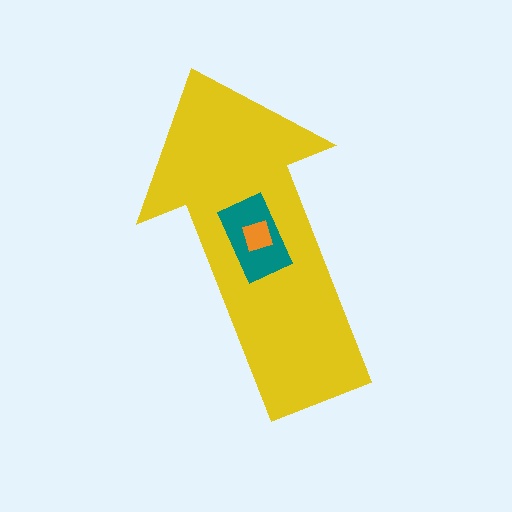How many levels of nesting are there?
3.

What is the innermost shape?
The orange diamond.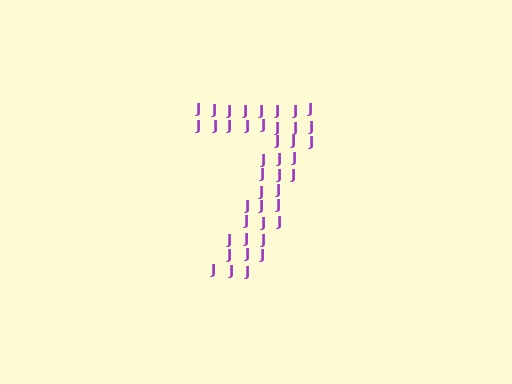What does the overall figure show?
The overall figure shows the digit 7.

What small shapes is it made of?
It is made of small letter J's.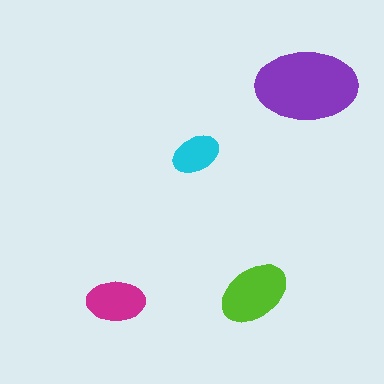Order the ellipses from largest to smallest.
the purple one, the lime one, the magenta one, the cyan one.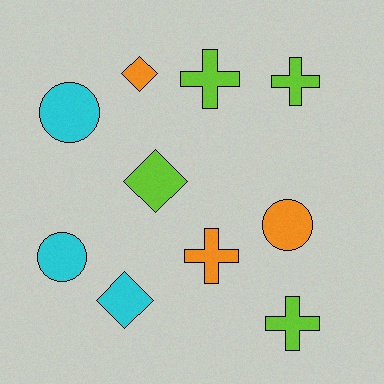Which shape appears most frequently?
Cross, with 4 objects.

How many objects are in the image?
There are 10 objects.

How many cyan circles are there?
There are 2 cyan circles.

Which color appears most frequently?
Lime, with 4 objects.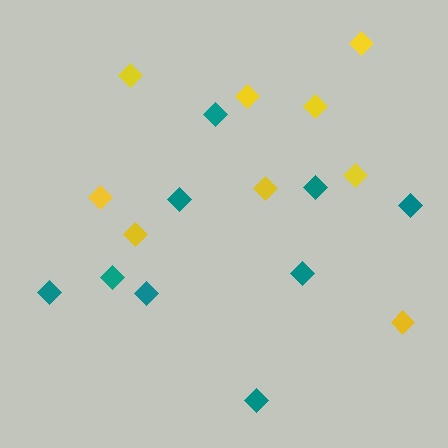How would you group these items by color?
There are 2 groups: one group of yellow diamonds (9) and one group of teal diamonds (9).